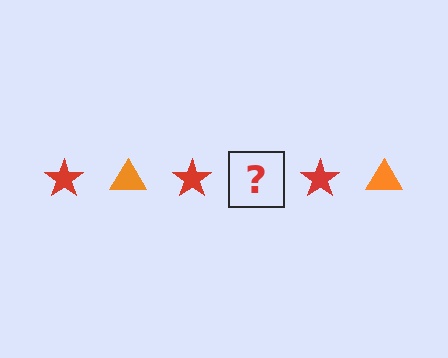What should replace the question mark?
The question mark should be replaced with an orange triangle.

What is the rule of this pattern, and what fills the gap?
The rule is that the pattern alternates between red star and orange triangle. The gap should be filled with an orange triangle.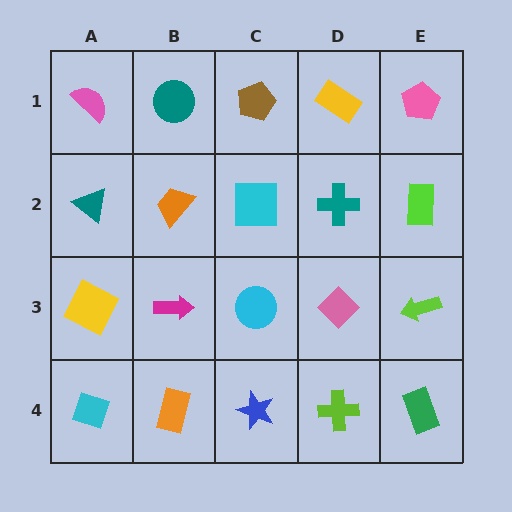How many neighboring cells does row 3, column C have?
4.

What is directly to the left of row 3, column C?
A magenta arrow.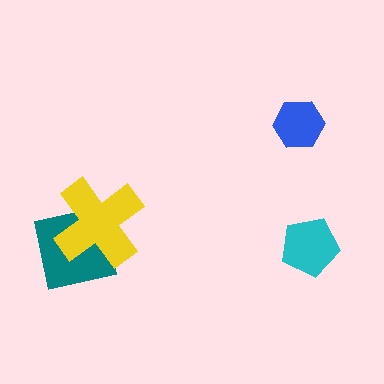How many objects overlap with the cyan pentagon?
0 objects overlap with the cyan pentagon.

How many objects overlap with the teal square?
1 object overlaps with the teal square.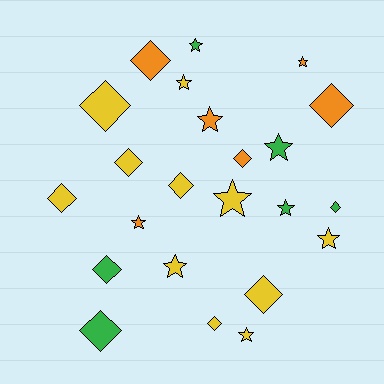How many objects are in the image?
There are 23 objects.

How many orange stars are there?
There are 3 orange stars.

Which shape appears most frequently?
Diamond, with 12 objects.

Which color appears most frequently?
Yellow, with 11 objects.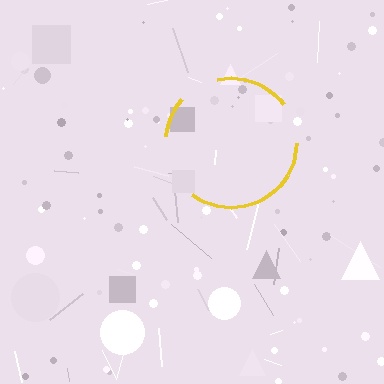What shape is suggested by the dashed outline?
The dashed outline suggests a circle.